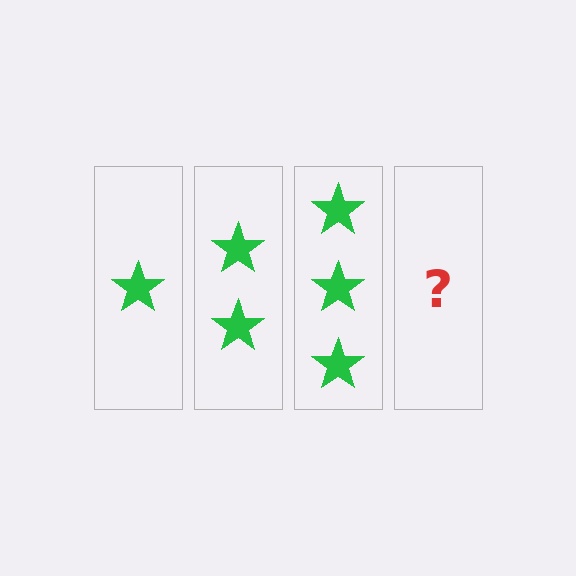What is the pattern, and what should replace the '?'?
The pattern is that each step adds one more star. The '?' should be 4 stars.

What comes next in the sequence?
The next element should be 4 stars.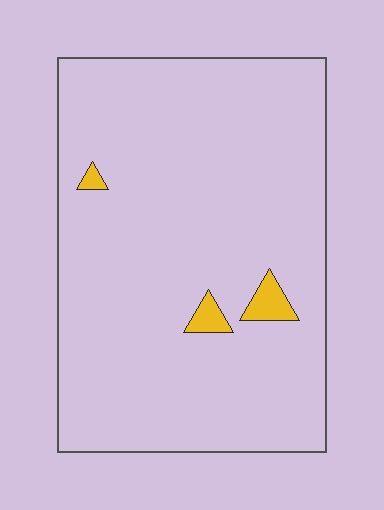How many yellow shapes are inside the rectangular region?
3.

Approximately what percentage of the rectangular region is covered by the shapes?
Approximately 5%.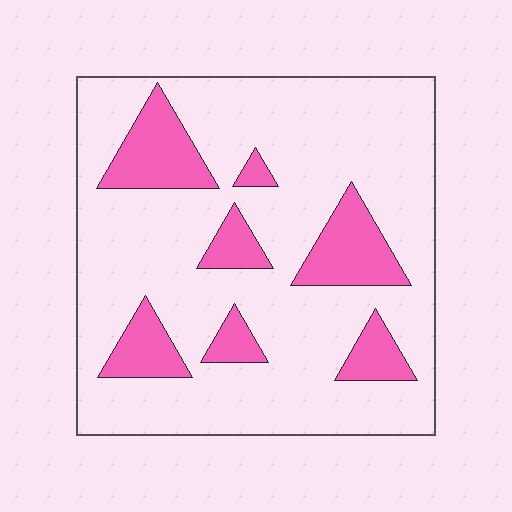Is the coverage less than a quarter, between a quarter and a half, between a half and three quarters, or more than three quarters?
Less than a quarter.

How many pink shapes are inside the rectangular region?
7.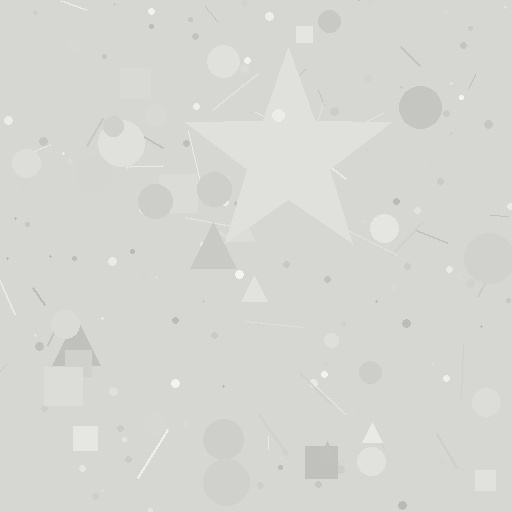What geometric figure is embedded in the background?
A star is embedded in the background.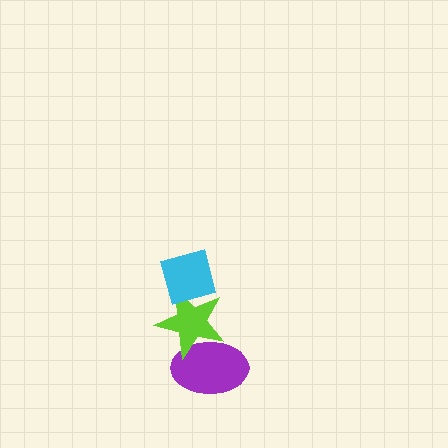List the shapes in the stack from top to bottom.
From top to bottom: the cyan diamond, the lime star, the purple ellipse.